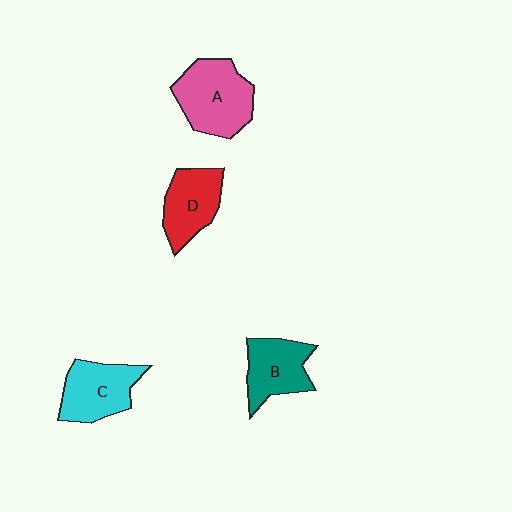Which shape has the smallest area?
Shape B (teal).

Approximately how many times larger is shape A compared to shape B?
Approximately 1.3 times.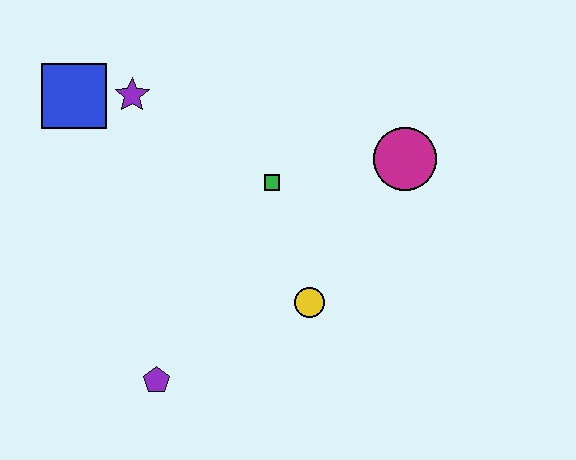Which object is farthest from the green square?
The purple pentagon is farthest from the green square.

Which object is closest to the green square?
The yellow circle is closest to the green square.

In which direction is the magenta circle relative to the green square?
The magenta circle is to the right of the green square.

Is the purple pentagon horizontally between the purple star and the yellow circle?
Yes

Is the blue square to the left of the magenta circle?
Yes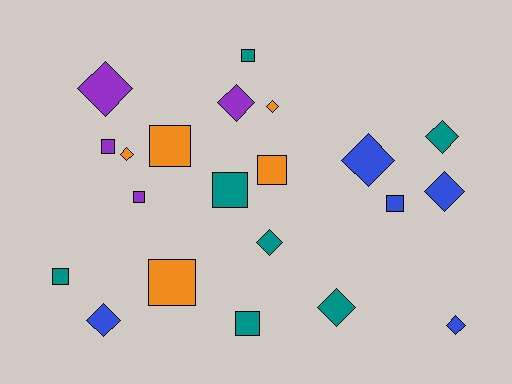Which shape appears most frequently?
Diamond, with 11 objects.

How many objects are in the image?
There are 21 objects.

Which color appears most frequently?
Teal, with 7 objects.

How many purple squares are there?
There are 2 purple squares.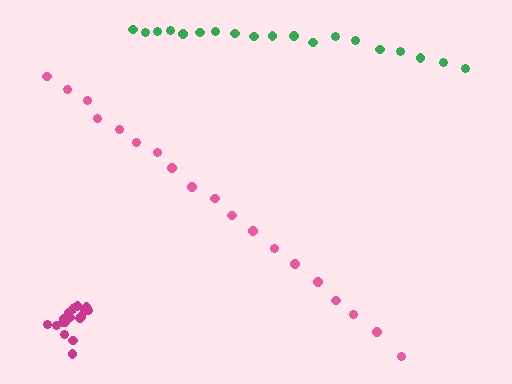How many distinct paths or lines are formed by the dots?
There are 3 distinct paths.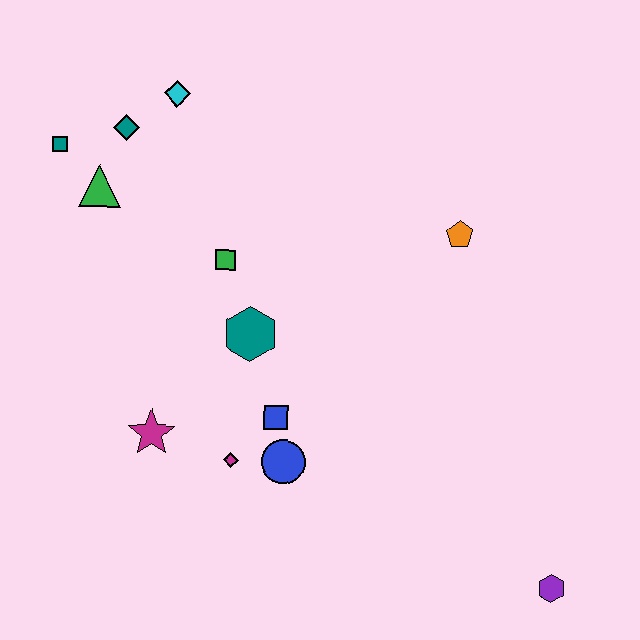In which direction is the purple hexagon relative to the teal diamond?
The purple hexagon is below the teal diamond.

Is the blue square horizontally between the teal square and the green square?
No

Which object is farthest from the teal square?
The purple hexagon is farthest from the teal square.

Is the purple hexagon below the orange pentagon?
Yes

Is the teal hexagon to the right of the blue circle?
No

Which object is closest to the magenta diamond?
The blue circle is closest to the magenta diamond.